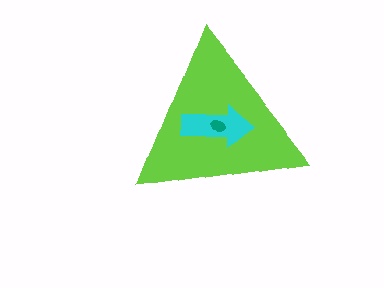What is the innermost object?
The teal ellipse.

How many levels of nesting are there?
3.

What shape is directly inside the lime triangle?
The cyan arrow.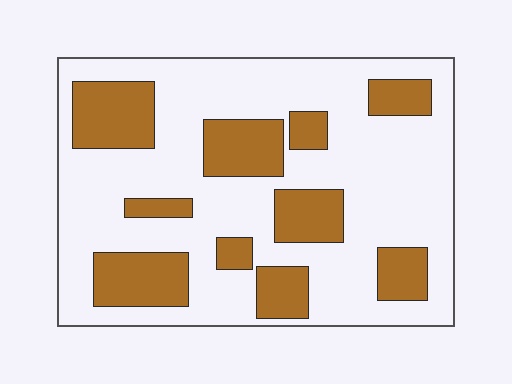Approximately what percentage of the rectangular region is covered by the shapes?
Approximately 30%.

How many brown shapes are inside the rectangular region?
10.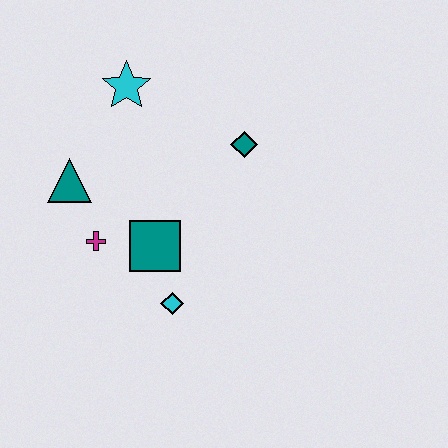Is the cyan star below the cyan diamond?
No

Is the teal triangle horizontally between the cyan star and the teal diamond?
No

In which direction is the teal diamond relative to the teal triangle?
The teal diamond is to the right of the teal triangle.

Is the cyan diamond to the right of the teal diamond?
No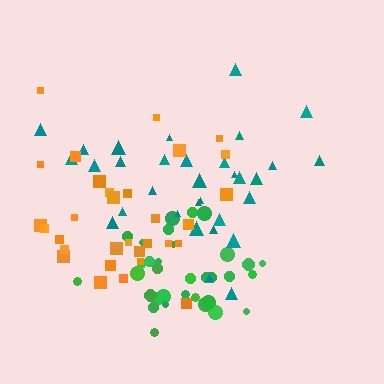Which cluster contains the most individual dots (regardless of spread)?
Green (35).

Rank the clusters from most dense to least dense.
green, orange, teal.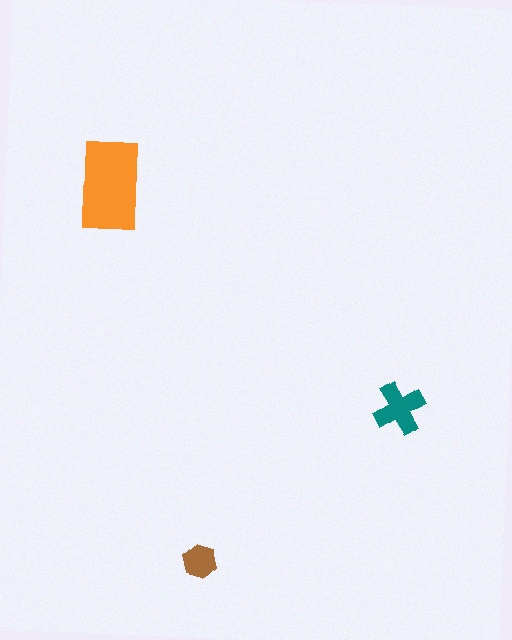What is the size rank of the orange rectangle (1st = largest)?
1st.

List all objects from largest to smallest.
The orange rectangle, the teal cross, the brown hexagon.